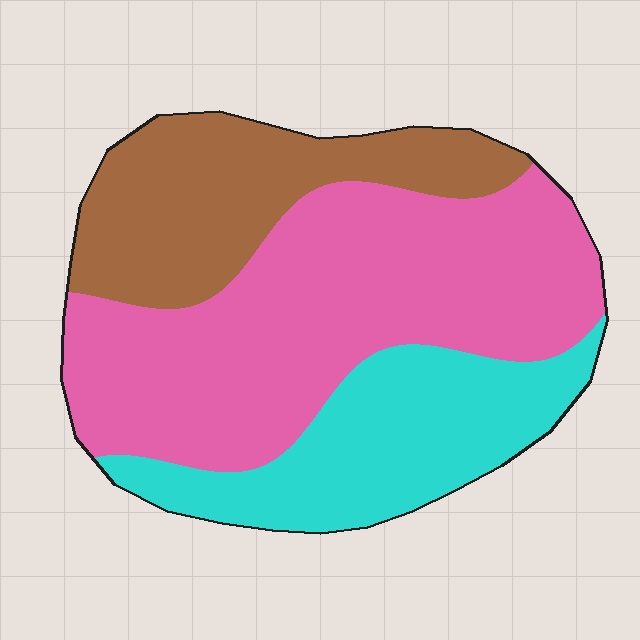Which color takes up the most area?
Pink, at roughly 50%.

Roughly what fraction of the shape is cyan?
Cyan covers around 25% of the shape.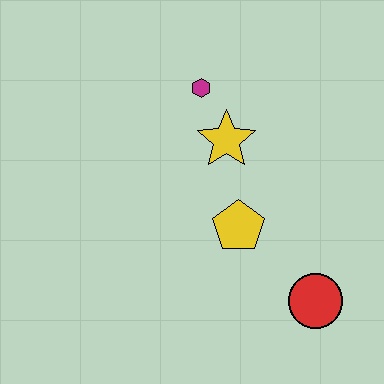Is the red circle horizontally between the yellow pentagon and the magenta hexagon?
No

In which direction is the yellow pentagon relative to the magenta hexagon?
The yellow pentagon is below the magenta hexagon.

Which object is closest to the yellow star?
The magenta hexagon is closest to the yellow star.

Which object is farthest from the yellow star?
The red circle is farthest from the yellow star.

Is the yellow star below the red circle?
No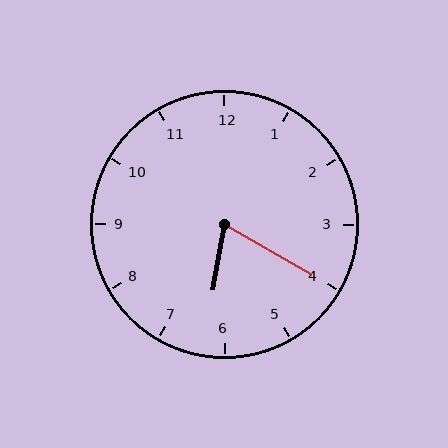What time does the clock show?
6:20.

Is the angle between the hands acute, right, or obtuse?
It is acute.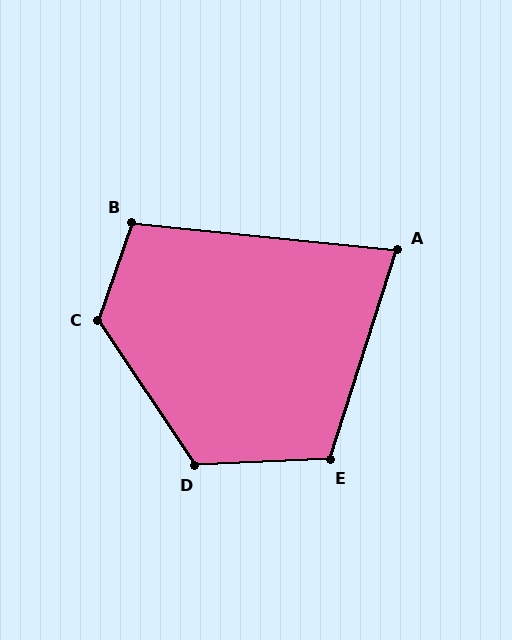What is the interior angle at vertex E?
Approximately 110 degrees (obtuse).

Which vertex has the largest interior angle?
C, at approximately 127 degrees.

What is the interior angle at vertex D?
Approximately 121 degrees (obtuse).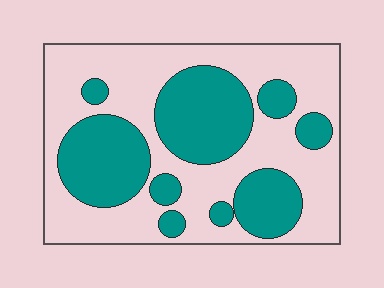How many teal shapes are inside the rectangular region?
9.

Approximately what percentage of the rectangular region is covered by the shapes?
Approximately 40%.